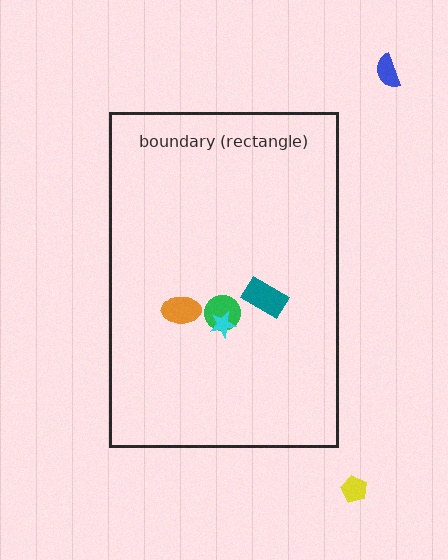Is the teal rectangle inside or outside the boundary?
Inside.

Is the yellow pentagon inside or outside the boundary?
Outside.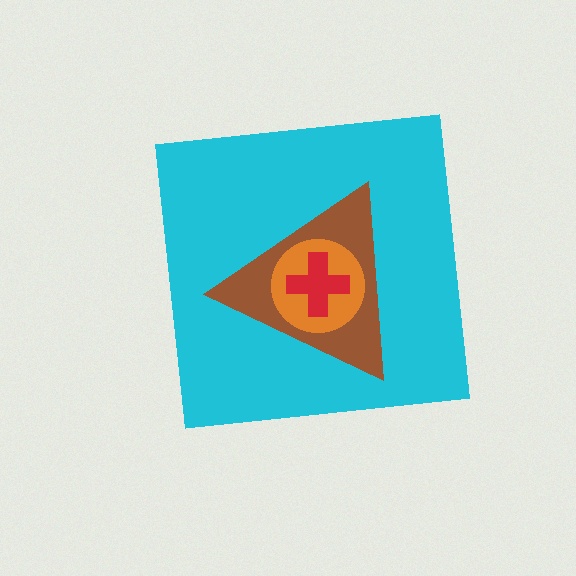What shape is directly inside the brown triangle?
The orange circle.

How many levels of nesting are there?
4.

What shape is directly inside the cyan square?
The brown triangle.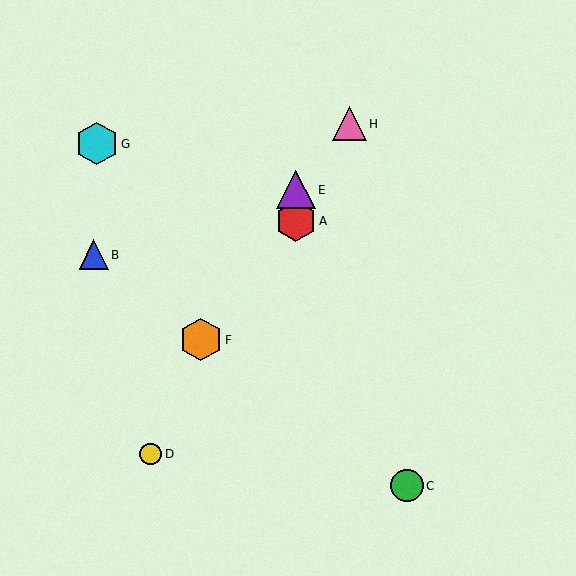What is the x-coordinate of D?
Object D is at x≈151.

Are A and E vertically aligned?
Yes, both are at x≈296.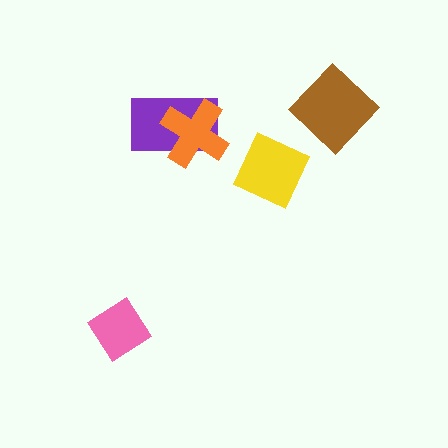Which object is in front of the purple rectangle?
The orange cross is in front of the purple rectangle.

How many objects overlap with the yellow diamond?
0 objects overlap with the yellow diamond.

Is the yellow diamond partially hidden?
No, no other shape covers it.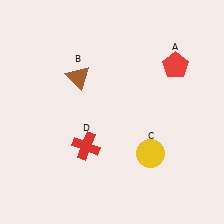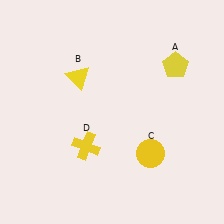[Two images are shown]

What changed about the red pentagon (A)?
In Image 1, A is red. In Image 2, it changed to yellow.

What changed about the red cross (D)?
In Image 1, D is red. In Image 2, it changed to yellow.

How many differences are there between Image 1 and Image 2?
There are 3 differences between the two images.